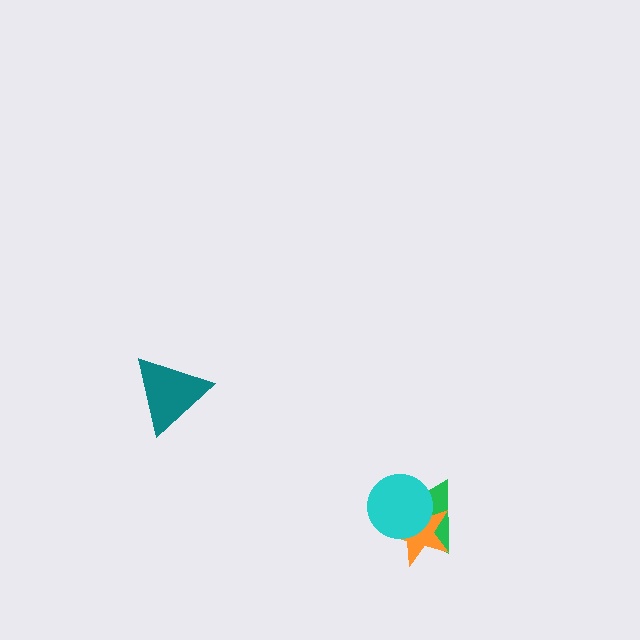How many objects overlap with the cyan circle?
2 objects overlap with the cyan circle.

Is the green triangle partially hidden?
Yes, it is partially covered by another shape.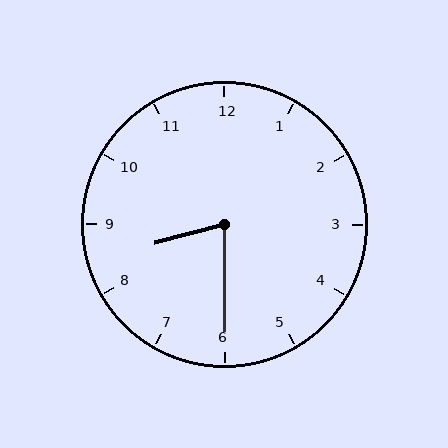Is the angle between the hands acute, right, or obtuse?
It is acute.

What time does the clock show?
8:30.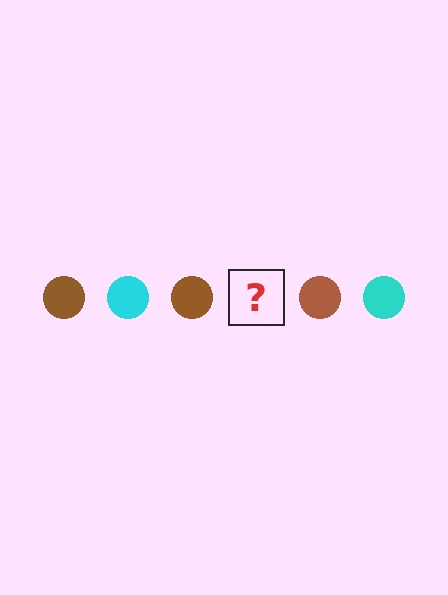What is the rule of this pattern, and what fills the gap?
The rule is that the pattern cycles through brown, cyan circles. The gap should be filled with a cyan circle.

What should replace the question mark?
The question mark should be replaced with a cyan circle.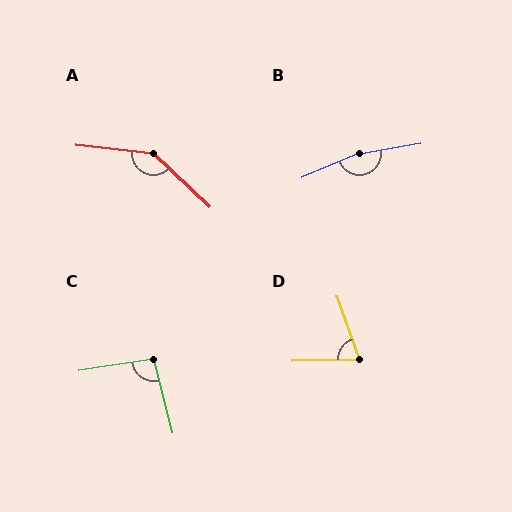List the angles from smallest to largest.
D (71°), C (95°), A (143°), B (167°).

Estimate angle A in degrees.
Approximately 143 degrees.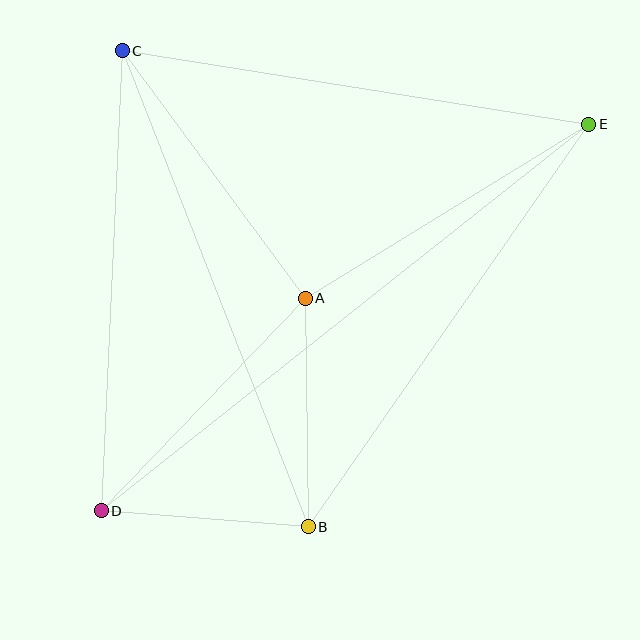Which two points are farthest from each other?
Points D and E are farthest from each other.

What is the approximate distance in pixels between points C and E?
The distance between C and E is approximately 473 pixels.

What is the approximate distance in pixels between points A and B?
The distance between A and B is approximately 228 pixels.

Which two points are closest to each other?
Points B and D are closest to each other.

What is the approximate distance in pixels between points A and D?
The distance between A and D is approximately 295 pixels.